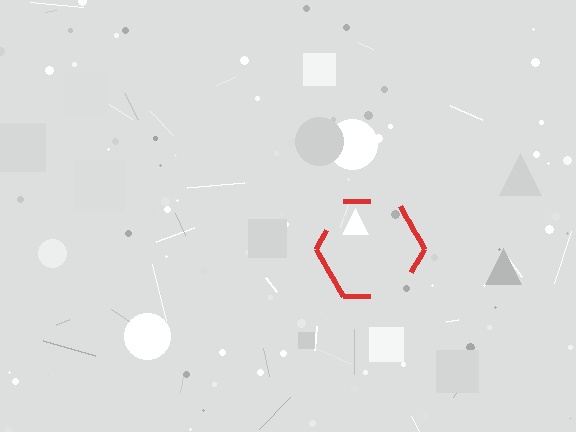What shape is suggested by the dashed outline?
The dashed outline suggests a hexagon.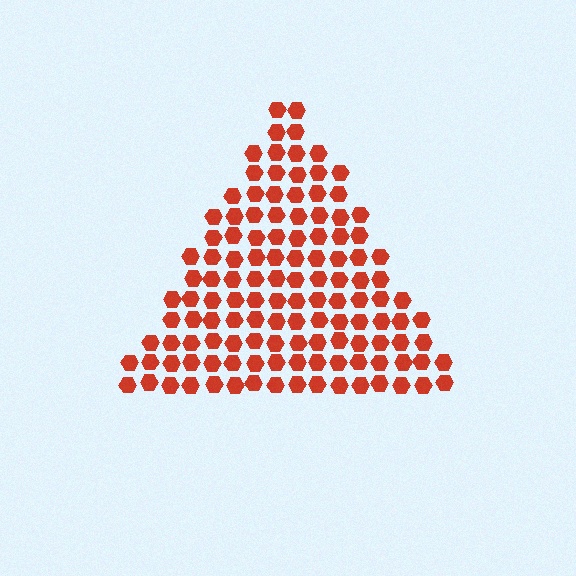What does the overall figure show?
The overall figure shows a triangle.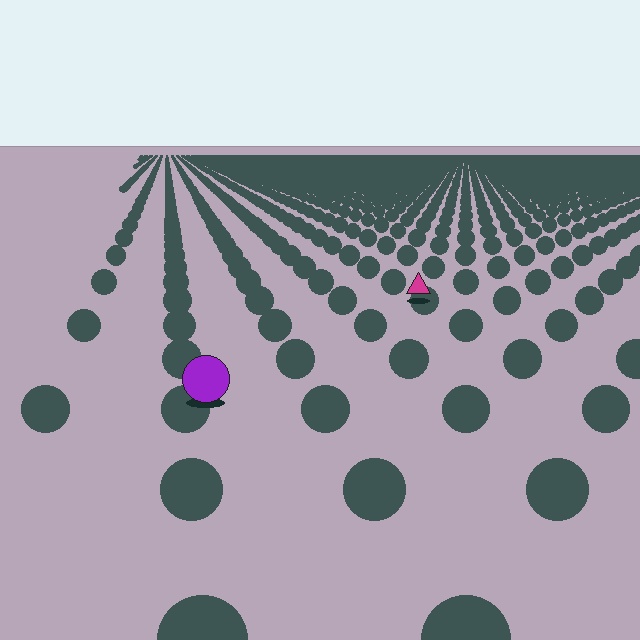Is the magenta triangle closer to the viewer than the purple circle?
No. The purple circle is closer — you can tell from the texture gradient: the ground texture is coarser near it.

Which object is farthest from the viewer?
The magenta triangle is farthest from the viewer. It appears smaller and the ground texture around it is denser.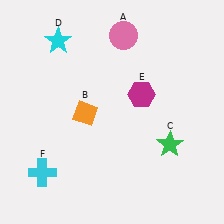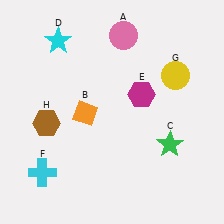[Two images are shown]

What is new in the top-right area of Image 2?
A yellow circle (G) was added in the top-right area of Image 2.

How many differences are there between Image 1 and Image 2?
There are 2 differences between the two images.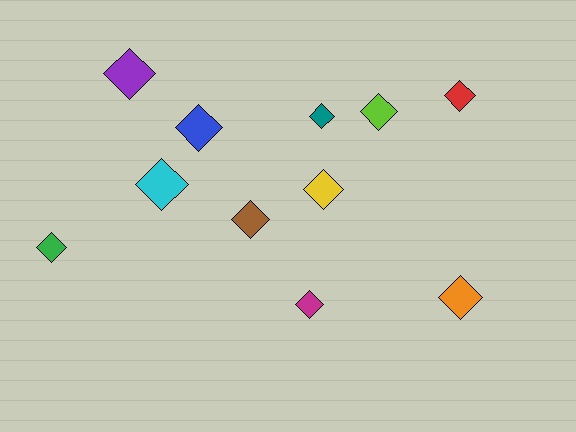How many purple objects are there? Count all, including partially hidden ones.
There is 1 purple object.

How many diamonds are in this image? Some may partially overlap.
There are 11 diamonds.